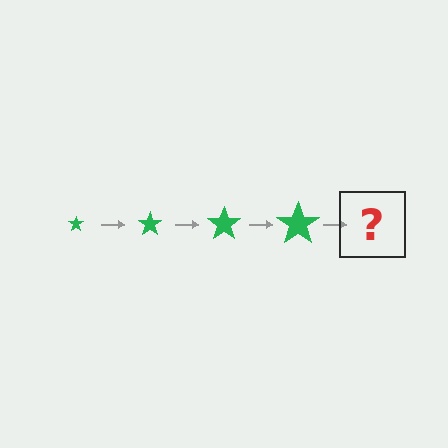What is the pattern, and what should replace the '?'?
The pattern is that the star gets progressively larger each step. The '?' should be a green star, larger than the previous one.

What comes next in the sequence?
The next element should be a green star, larger than the previous one.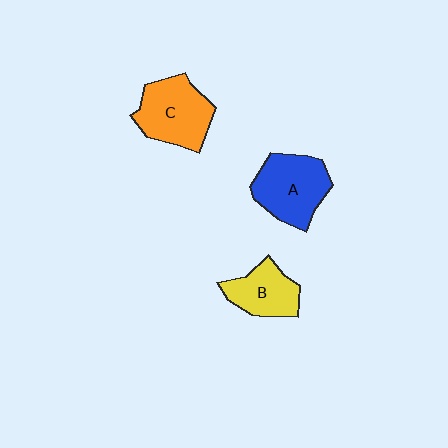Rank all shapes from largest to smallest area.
From largest to smallest: C (orange), A (blue), B (yellow).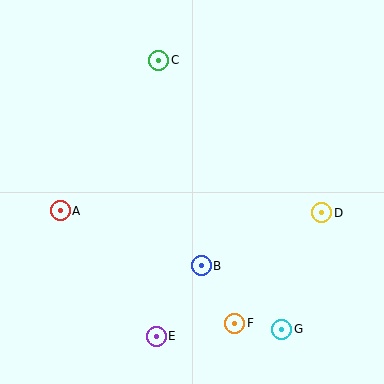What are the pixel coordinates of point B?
Point B is at (201, 266).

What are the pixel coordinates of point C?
Point C is at (159, 60).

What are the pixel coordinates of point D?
Point D is at (322, 213).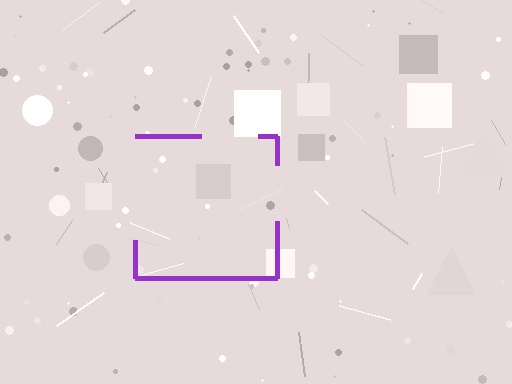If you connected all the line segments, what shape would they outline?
They would outline a square.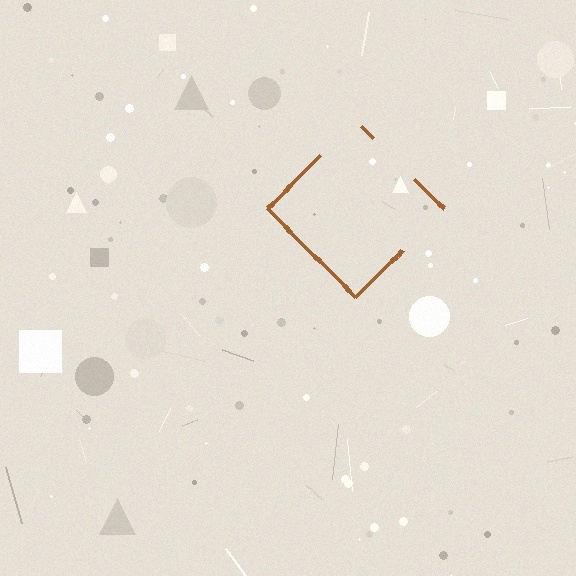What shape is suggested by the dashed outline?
The dashed outline suggests a diamond.